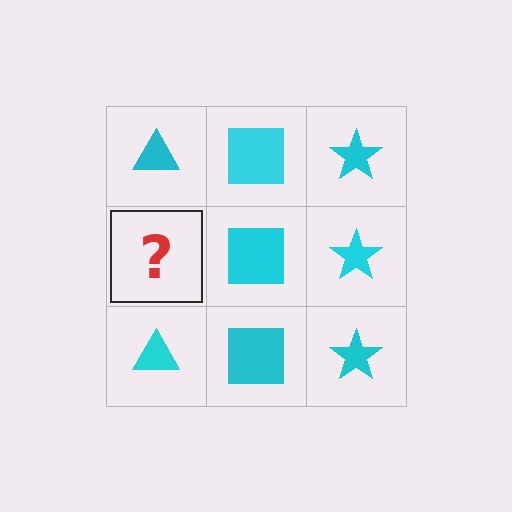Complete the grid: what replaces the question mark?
The question mark should be replaced with a cyan triangle.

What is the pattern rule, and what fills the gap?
The rule is that each column has a consistent shape. The gap should be filled with a cyan triangle.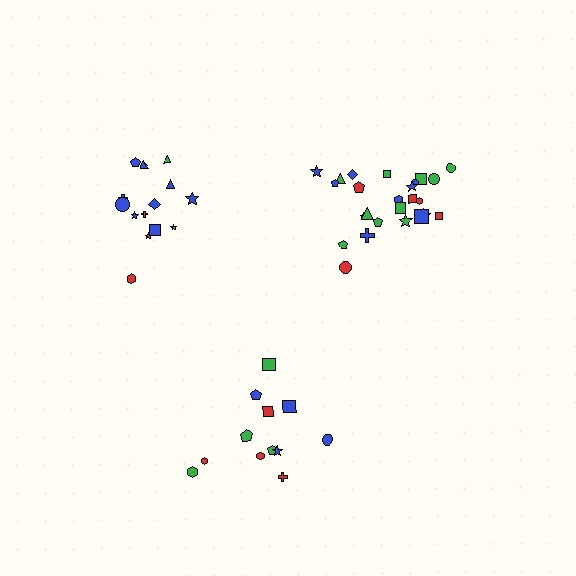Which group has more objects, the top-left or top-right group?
The top-right group.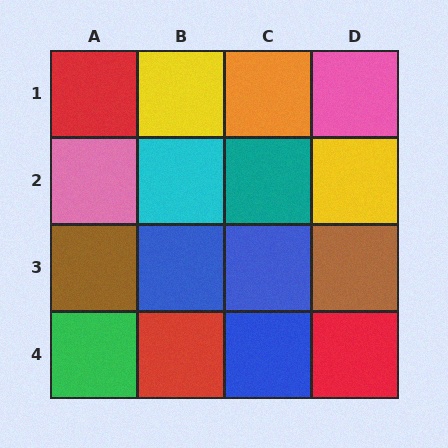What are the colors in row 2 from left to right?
Pink, cyan, teal, yellow.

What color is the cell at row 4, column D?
Red.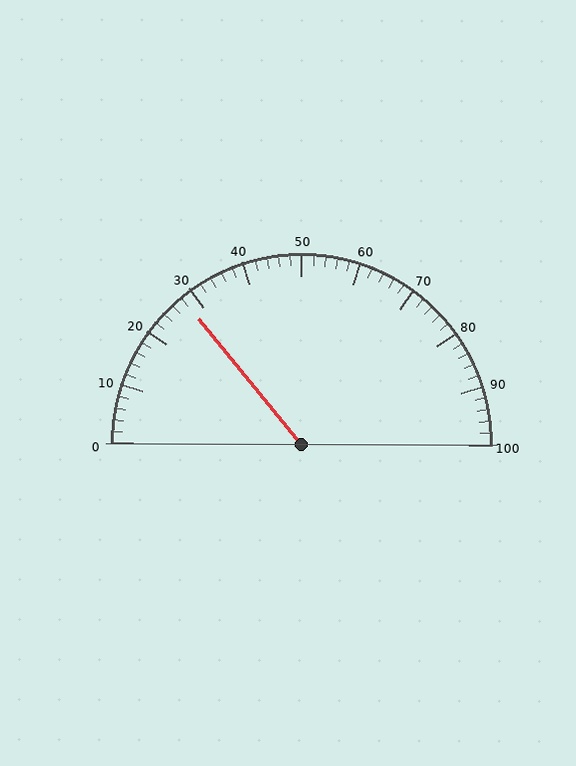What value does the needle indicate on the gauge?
The needle indicates approximately 28.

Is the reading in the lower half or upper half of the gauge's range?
The reading is in the lower half of the range (0 to 100).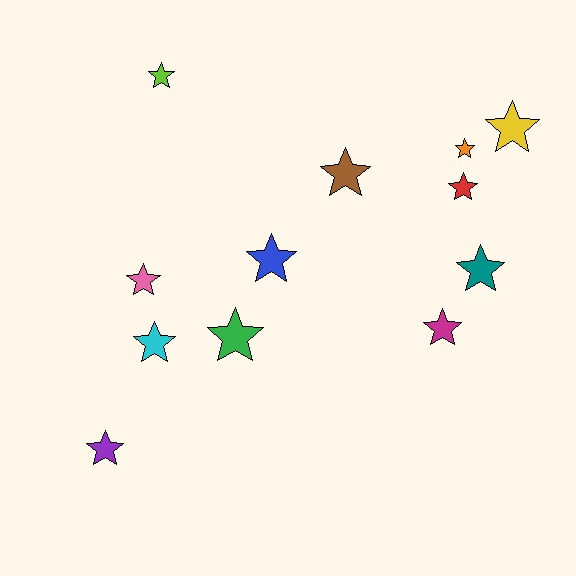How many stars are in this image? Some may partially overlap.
There are 12 stars.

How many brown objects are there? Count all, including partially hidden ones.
There is 1 brown object.